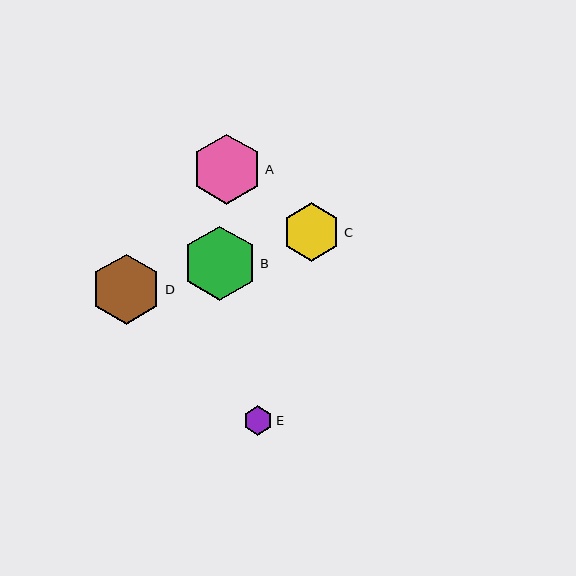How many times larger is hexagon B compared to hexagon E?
Hexagon B is approximately 2.5 times the size of hexagon E.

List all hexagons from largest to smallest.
From largest to smallest: B, D, A, C, E.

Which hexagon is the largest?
Hexagon B is the largest with a size of approximately 74 pixels.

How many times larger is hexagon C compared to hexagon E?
Hexagon C is approximately 2.0 times the size of hexagon E.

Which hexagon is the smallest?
Hexagon E is the smallest with a size of approximately 29 pixels.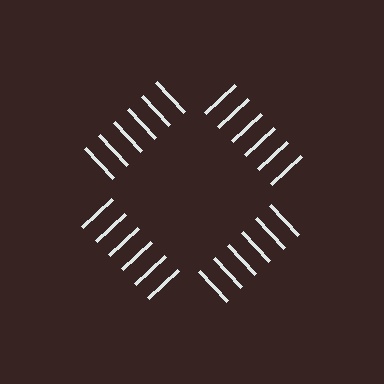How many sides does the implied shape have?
4 sides — the line-ends trace a square.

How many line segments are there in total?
24 — 6 along each of the 4 edges.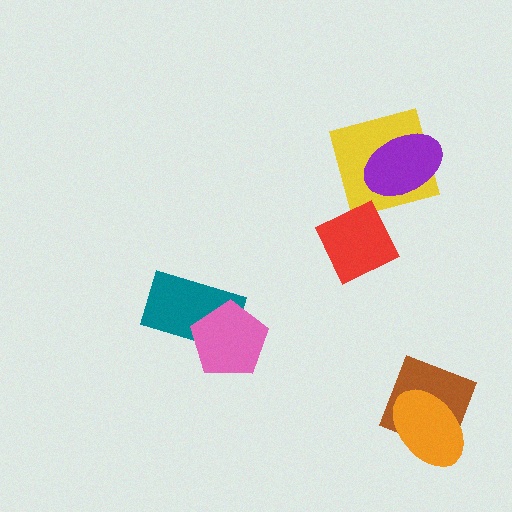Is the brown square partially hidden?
Yes, it is partially covered by another shape.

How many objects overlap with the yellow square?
1 object overlaps with the yellow square.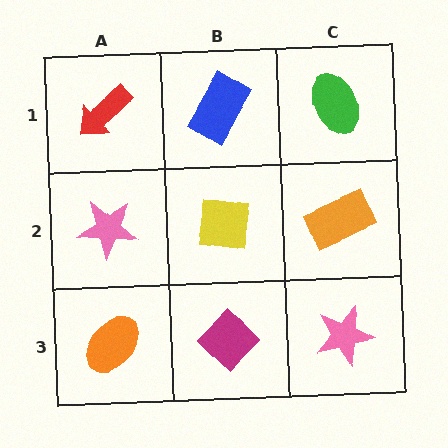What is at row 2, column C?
An orange rectangle.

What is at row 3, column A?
An orange ellipse.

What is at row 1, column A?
A red arrow.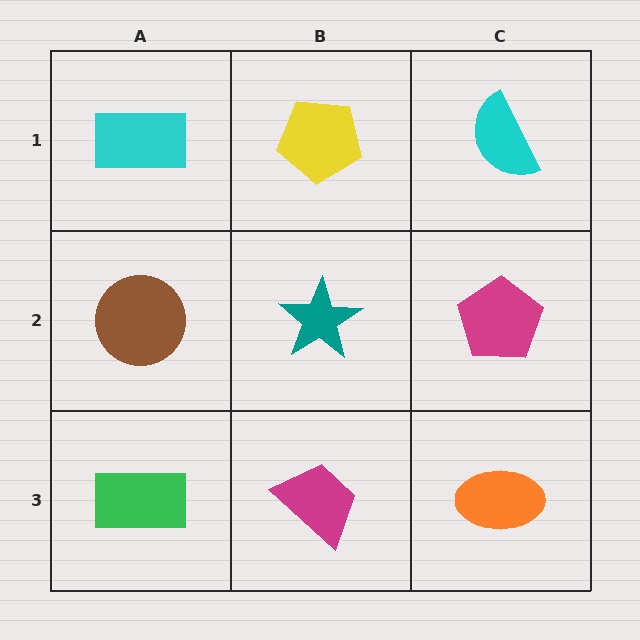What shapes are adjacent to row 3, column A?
A brown circle (row 2, column A), a magenta trapezoid (row 3, column B).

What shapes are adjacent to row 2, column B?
A yellow pentagon (row 1, column B), a magenta trapezoid (row 3, column B), a brown circle (row 2, column A), a magenta pentagon (row 2, column C).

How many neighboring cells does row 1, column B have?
3.